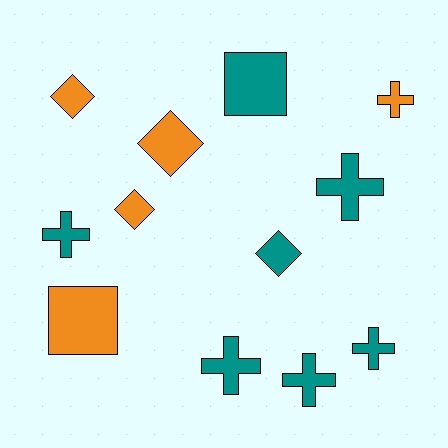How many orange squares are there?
There is 1 orange square.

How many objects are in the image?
There are 12 objects.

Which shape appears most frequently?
Cross, with 6 objects.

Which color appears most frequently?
Teal, with 7 objects.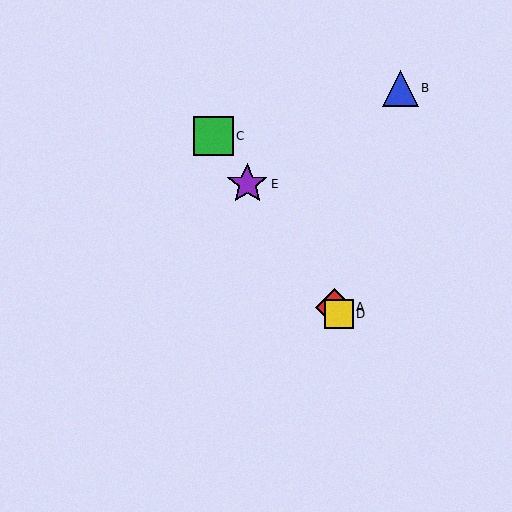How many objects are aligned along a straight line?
4 objects (A, C, D, E) are aligned along a straight line.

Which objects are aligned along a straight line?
Objects A, C, D, E are aligned along a straight line.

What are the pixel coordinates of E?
Object E is at (247, 184).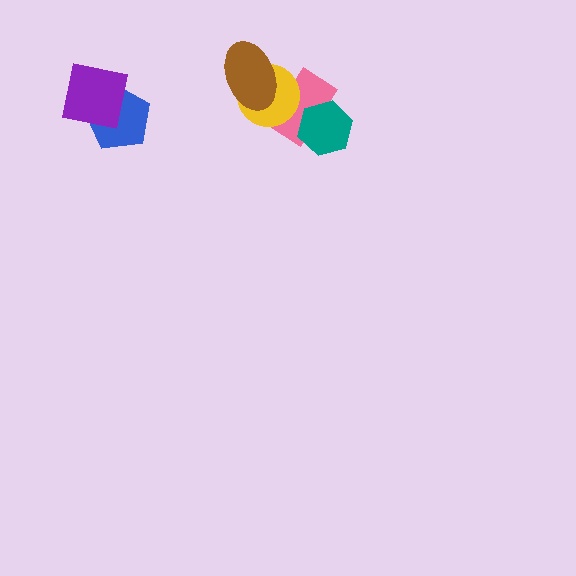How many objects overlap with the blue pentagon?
1 object overlaps with the blue pentagon.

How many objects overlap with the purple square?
1 object overlaps with the purple square.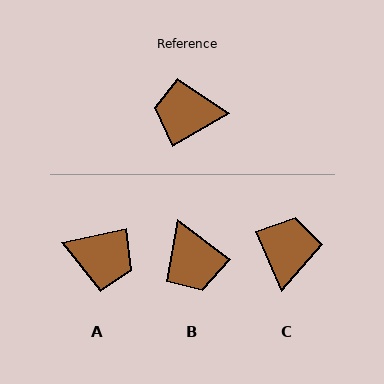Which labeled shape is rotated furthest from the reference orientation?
A, about 162 degrees away.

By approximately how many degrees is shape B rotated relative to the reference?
Approximately 113 degrees counter-clockwise.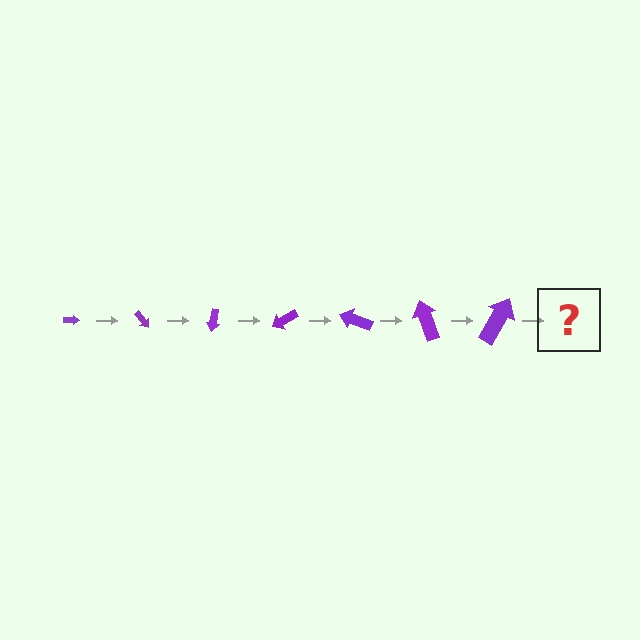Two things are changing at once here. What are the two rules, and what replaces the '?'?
The two rules are that the arrow grows larger each step and it rotates 50 degrees each step. The '?' should be an arrow, larger than the previous one and rotated 350 degrees from the start.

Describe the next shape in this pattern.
It should be an arrow, larger than the previous one and rotated 350 degrees from the start.